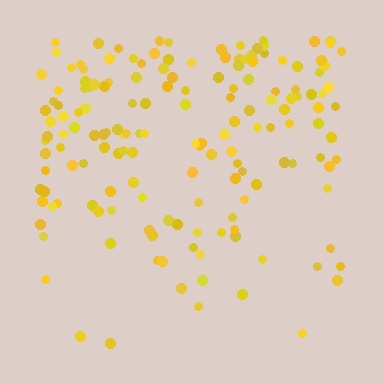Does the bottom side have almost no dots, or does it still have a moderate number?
Still a moderate number, just noticeably fewer than the top.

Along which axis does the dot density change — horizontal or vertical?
Vertical.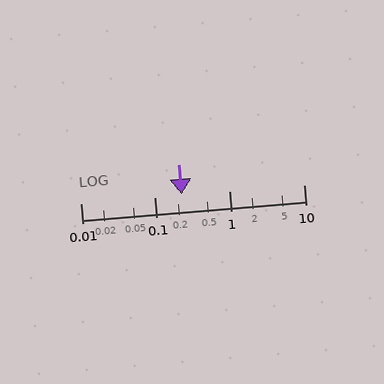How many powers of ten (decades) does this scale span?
The scale spans 3 decades, from 0.01 to 10.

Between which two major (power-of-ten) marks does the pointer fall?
The pointer is between 0.1 and 1.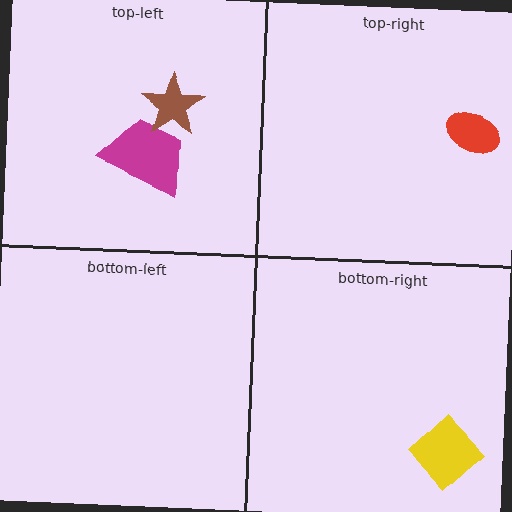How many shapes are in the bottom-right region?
1.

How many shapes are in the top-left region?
2.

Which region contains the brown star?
The top-left region.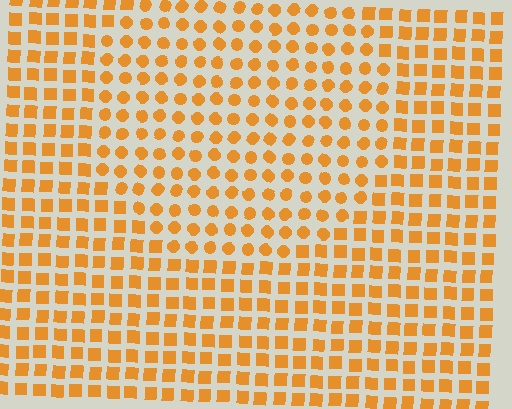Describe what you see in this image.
The image is filled with small orange elements arranged in a uniform grid. A circle-shaped region contains circles, while the surrounding area contains squares. The boundary is defined purely by the change in element shape.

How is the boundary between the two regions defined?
The boundary is defined by a change in element shape: circles inside vs. squares outside. All elements share the same color and spacing.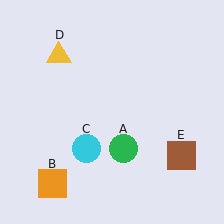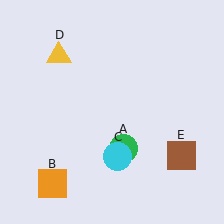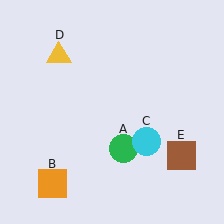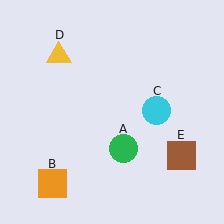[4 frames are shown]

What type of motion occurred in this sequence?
The cyan circle (object C) rotated counterclockwise around the center of the scene.